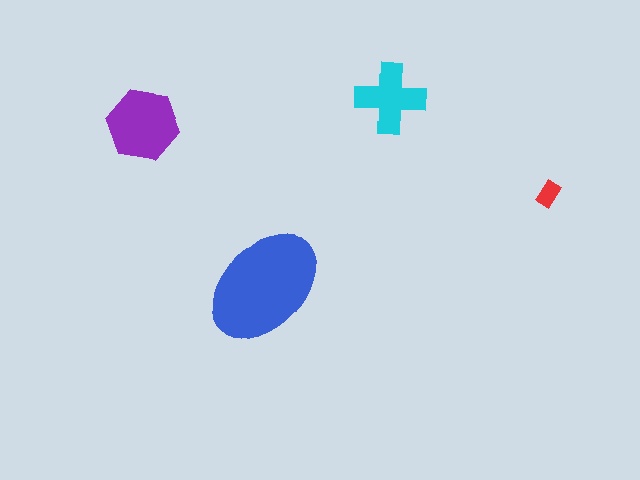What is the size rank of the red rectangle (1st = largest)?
4th.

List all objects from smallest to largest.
The red rectangle, the cyan cross, the purple hexagon, the blue ellipse.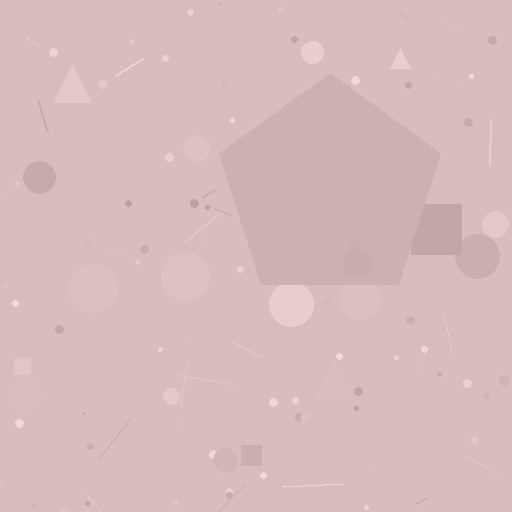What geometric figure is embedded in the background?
A pentagon is embedded in the background.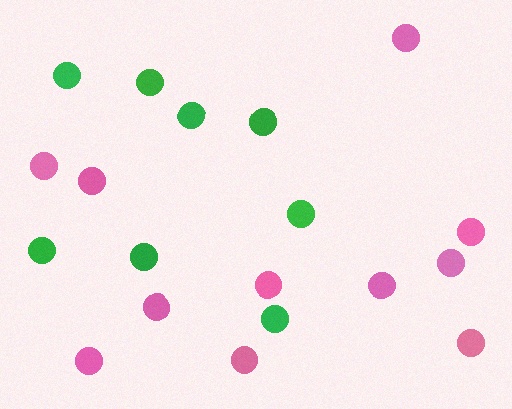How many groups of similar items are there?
There are 2 groups: one group of green circles (8) and one group of pink circles (11).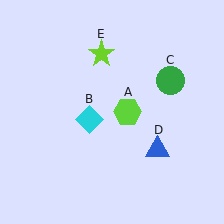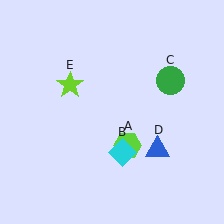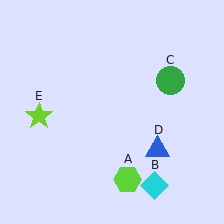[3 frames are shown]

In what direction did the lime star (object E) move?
The lime star (object E) moved down and to the left.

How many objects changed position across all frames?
3 objects changed position: lime hexagon (object A), cyan diamond (object B), lime star (object E).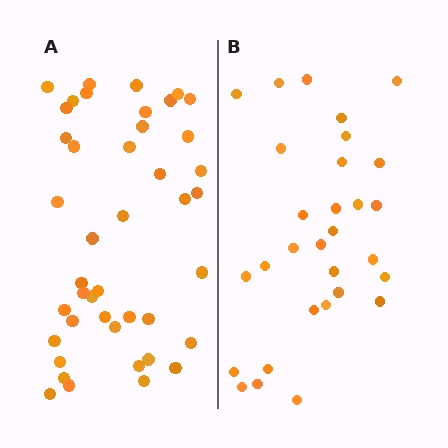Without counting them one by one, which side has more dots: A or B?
Region A (the left region) has more dots.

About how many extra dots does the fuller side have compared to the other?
Region A has approximately 15 more dots than region B.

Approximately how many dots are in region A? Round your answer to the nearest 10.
About 40 dots. (The exact count is 43, which rounds to 40.)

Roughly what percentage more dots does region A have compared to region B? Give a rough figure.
About 45% more.